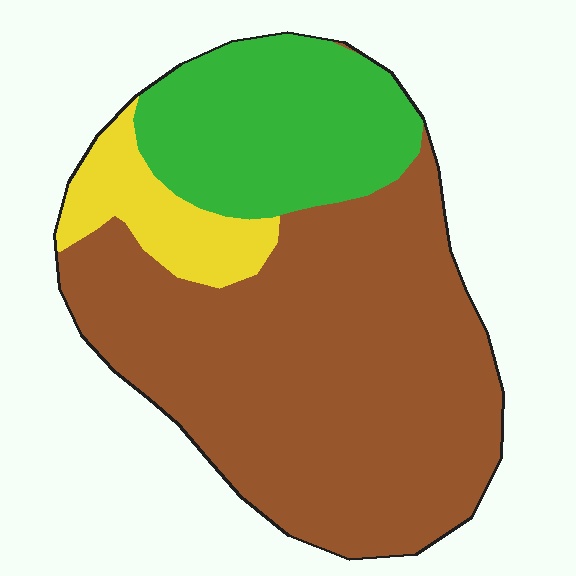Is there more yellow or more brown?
Brown.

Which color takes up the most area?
Brown, at roughly 65%.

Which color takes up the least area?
Yellow, at roughly 10%.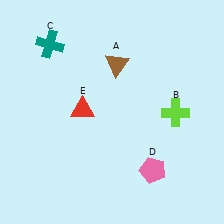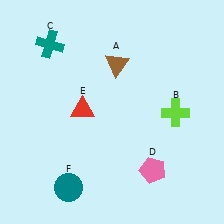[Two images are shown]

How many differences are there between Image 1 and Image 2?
There is 1 difference between the two images.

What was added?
A teal circle (F) was added in Image 2.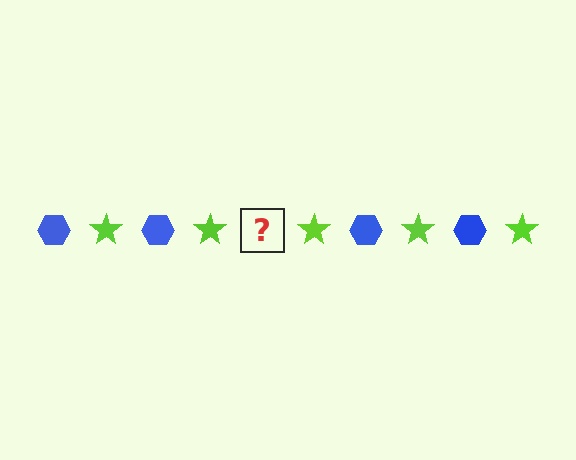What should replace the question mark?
The question mark should be replaced with a blue hexagon.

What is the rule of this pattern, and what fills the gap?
The rule is that the pattern alternates between blue hexagon and lime star. The gap should be filled with a blue hexagon.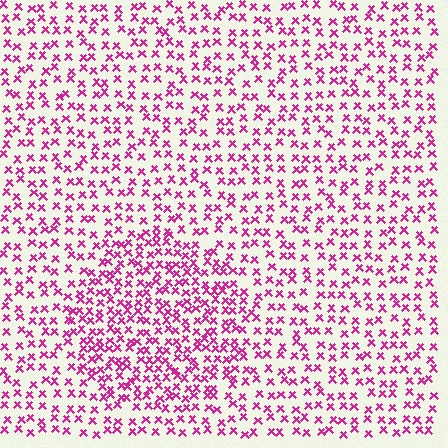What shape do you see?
I see a circle.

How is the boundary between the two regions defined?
The boundary is defined by a change in element density (approximately 1.7x ratio). All elements are the same color, size, and shape.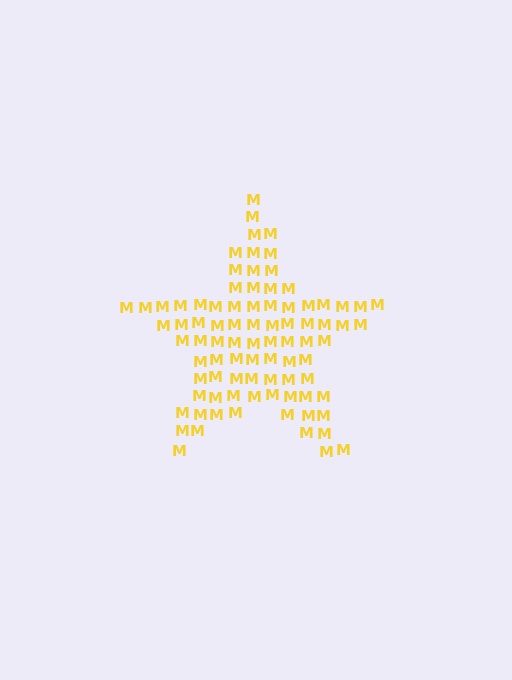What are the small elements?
The small elements are letter M's.